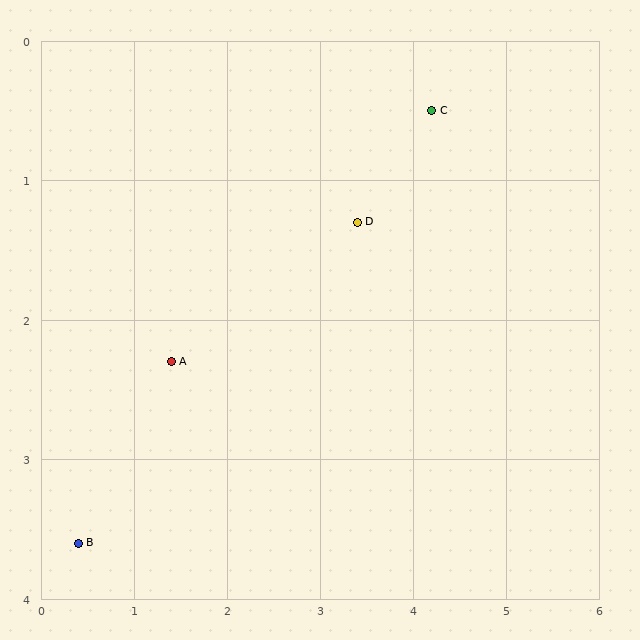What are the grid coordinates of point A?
Point A is at approximately (1.4, 2.3).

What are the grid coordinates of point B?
Point B is at approximately (0.4, 3.6).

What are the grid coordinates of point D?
Point D is at approximately (3.4, 1.3).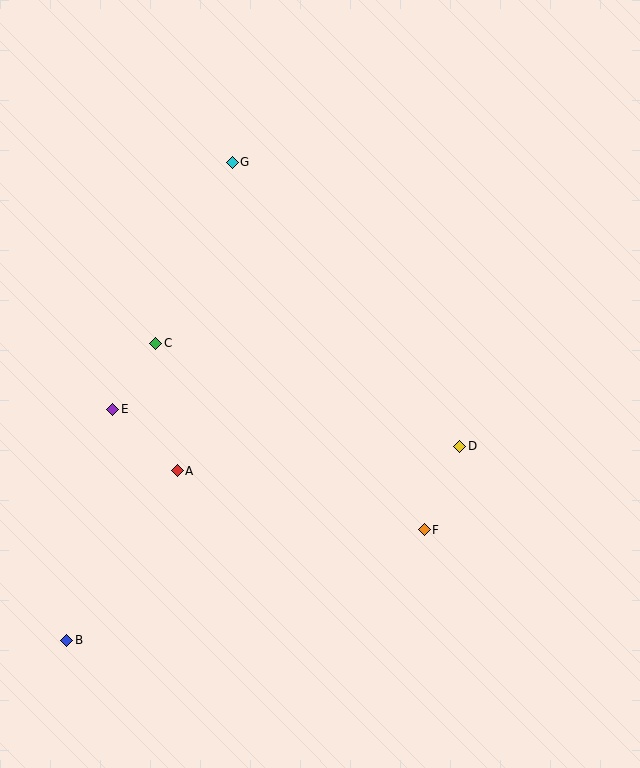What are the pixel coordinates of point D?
Point D is at (460, 446).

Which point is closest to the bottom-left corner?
Point B is closest to the bottom-left corner.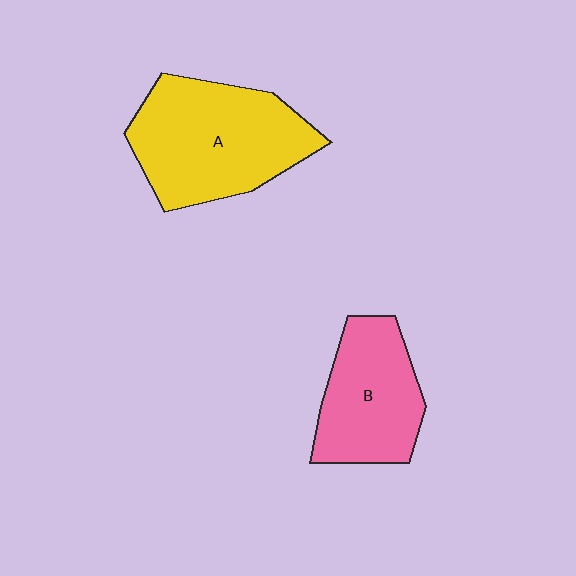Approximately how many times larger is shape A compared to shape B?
Approximately 1.4 times.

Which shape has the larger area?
Shape A (yellow).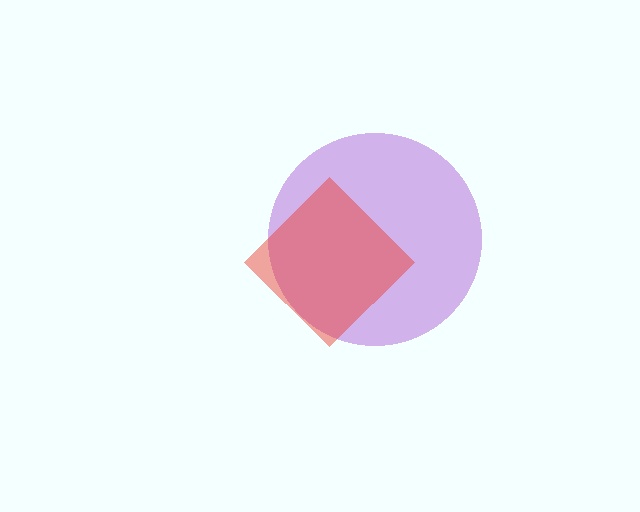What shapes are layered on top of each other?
The layered shapes are: a purple circle, a red diamond.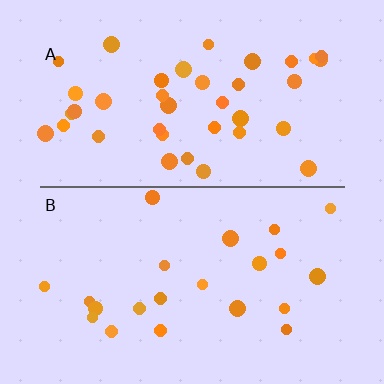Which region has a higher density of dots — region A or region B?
A (the top).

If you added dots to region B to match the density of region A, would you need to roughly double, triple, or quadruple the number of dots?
Approximately double.